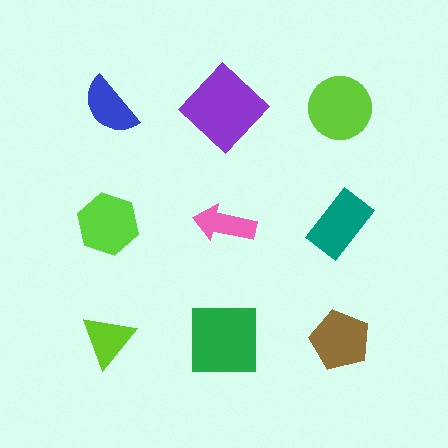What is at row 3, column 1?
A lime triangle.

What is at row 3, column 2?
A green square.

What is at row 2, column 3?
A teal rectangle.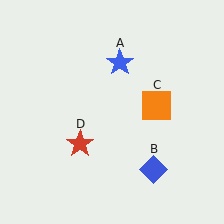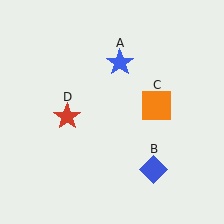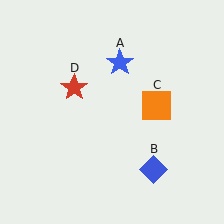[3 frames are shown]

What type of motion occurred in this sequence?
The red star (object D) rotated clockwise around the center of the scene.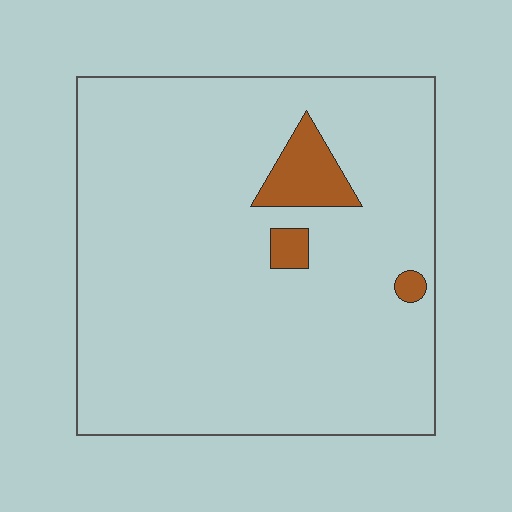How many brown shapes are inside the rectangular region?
3.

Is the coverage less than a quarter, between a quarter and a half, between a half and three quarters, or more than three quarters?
Less than a quarter.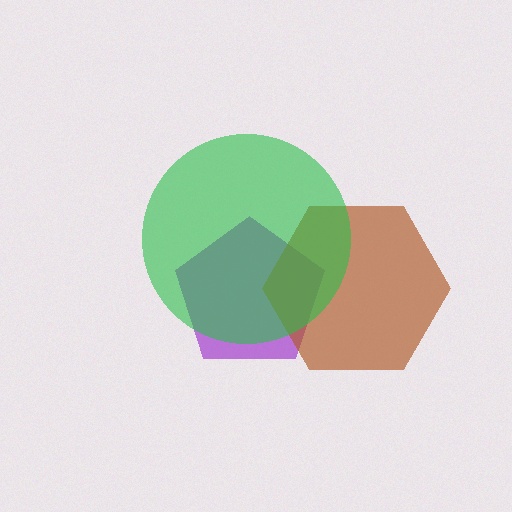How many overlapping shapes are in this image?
There are 3 overlapping shapes in the image.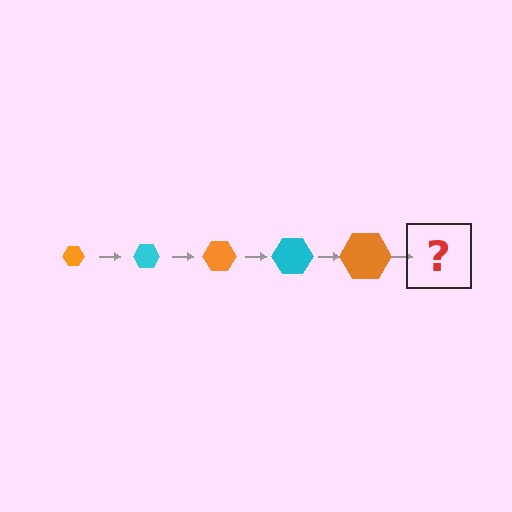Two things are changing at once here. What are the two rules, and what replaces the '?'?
The two rules are that the hexagon grows larger each step and the color cycles through orange and cyan. The '?' should be a cyan hexagon, larger than the previous one.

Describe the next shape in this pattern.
It should be a cyan hexagon, larger than the previous one.